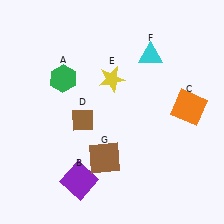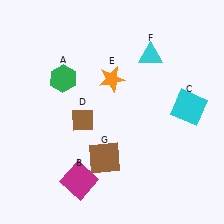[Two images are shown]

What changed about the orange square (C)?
In Image 1, C is orange. In Image 2, it changed to cyan.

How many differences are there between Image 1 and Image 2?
There are 3 differences between the two images.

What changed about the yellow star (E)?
In Image 1, E is yellow. In Image 2, it changed to orange.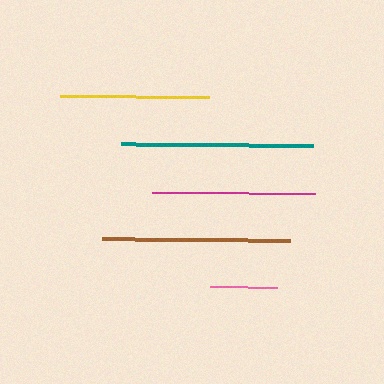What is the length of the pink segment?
The pink segment is approximately 67 pixels long.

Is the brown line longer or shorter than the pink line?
The brown line is longer than the pink line.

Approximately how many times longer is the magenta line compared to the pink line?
The magenta line is approximately 2.4 times the length of the pink line.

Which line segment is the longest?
The teal line is the longest at approximately 192 pixels.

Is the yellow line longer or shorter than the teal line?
The teal line is longer than the yellow line.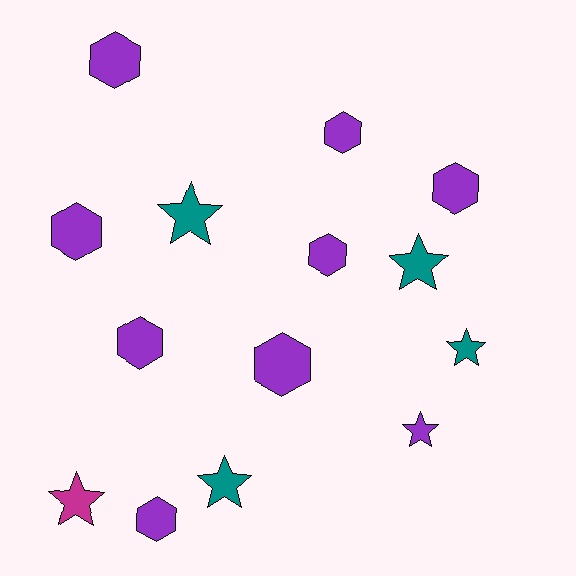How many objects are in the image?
There are 14 objects.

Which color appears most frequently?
Purple, with 9 objects.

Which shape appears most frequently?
Hexagon, with 8 objects.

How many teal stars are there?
There are 4 teal stars.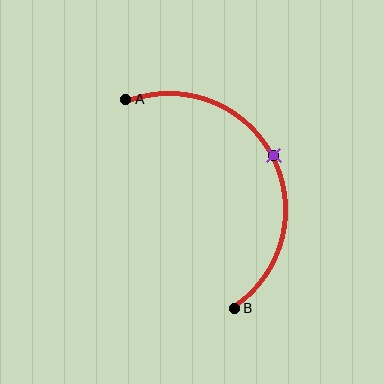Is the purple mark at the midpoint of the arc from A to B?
Yes. The purple mark lies on the arc at equal arc-length from both A and B — it is the arc midpoint.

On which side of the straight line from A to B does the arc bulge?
The arc bulges to the right of the straight line connecting A and B.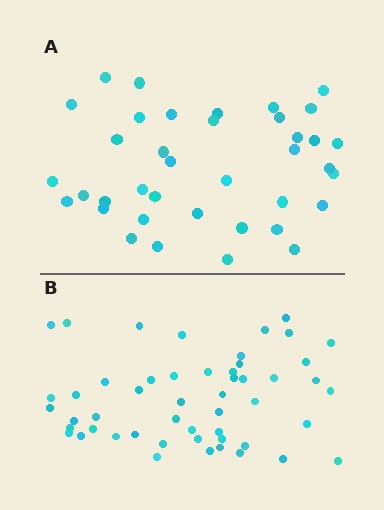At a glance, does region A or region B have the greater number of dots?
Region B (the bottom region) has more dots.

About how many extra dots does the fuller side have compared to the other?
Region B has approximately 15 more dots than region A.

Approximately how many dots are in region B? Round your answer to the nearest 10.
About 50 dots. (The exact count is 51, which rounds to 50.)